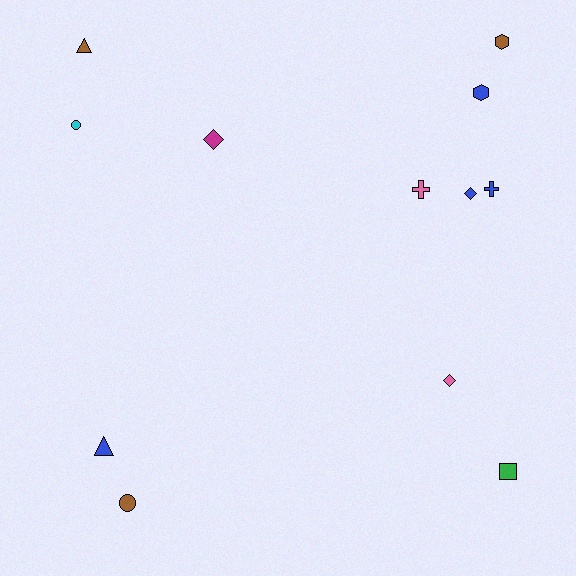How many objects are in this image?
There are 12 objects.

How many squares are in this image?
There is 1 square.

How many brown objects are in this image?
There are 3 brown objects.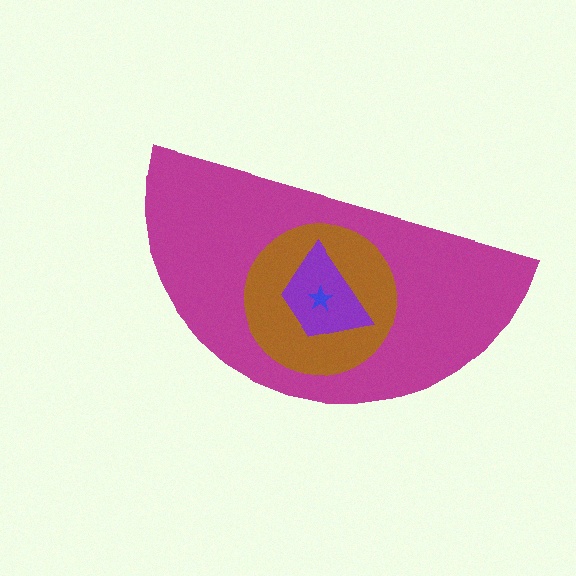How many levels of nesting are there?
4.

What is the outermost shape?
The magenta semicircle.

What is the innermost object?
The blue star.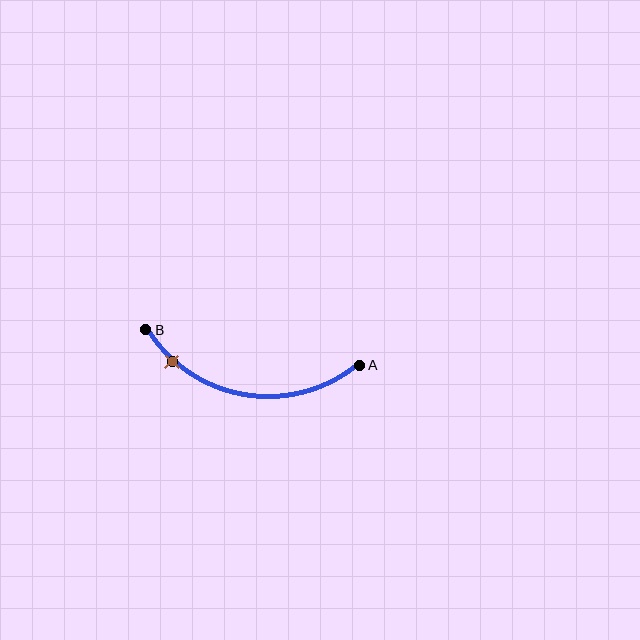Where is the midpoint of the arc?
The arc midpoint is the point on the curve farthest from the straight line joining A and B. It sits below that line.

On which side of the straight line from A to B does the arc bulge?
The arc bulges below the straight line connecting A and B.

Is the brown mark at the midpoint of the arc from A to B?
No. The brown mark lies on the arc but is closer to endpoint B. The arc midpoint would be at the point on the curve equidistant along the arc from both A and B.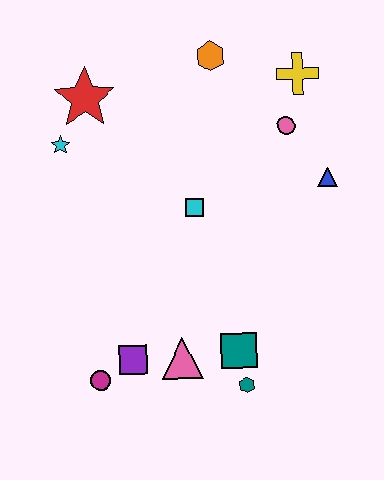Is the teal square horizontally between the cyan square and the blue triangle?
Yes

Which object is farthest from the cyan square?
The magenta circle is farthest from the cyan square.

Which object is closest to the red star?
The cyan star is closest to the red star.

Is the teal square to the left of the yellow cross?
Yes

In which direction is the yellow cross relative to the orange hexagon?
The yellow cross is to the right of the orange hexagon.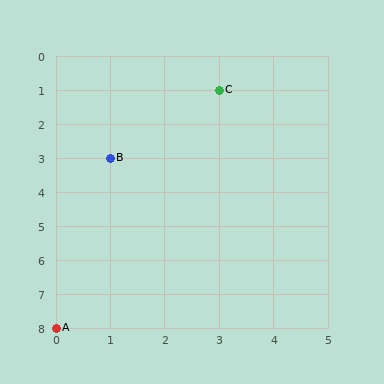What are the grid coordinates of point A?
Point A is at grid coordinates (0, 8).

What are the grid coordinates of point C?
Point C is at grid coordinates (3, 1).